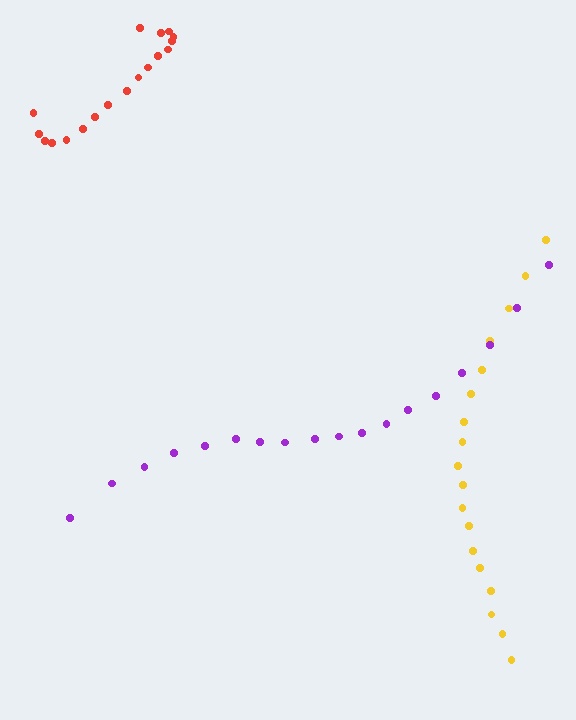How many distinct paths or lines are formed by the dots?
There are 3 distinct paths.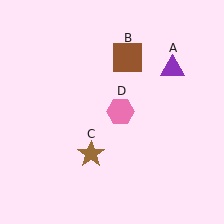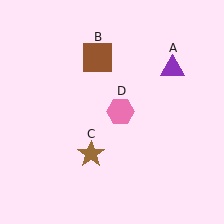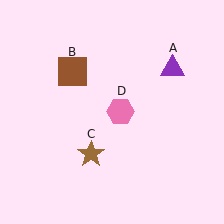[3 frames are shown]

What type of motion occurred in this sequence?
The brown square (object B) rotated counterclockwise around the center of the scene.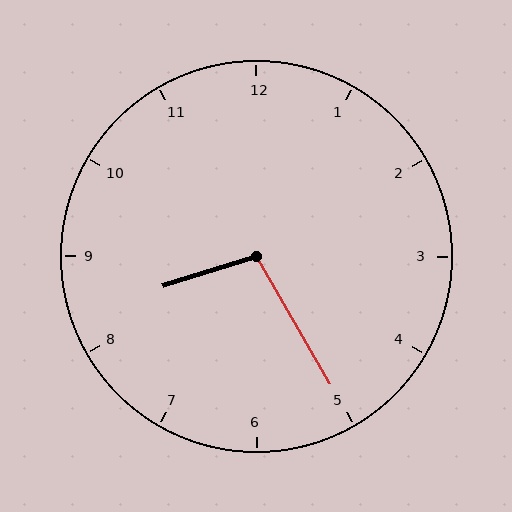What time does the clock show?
8:25.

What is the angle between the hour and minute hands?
Approximately 102 degrees.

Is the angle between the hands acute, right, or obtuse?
It is obtuse.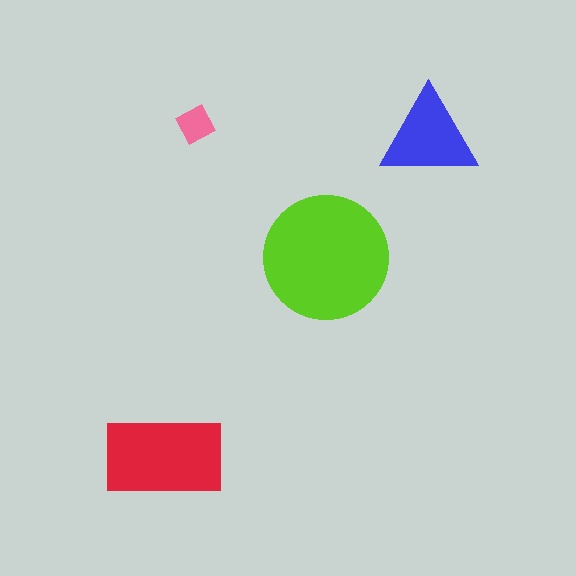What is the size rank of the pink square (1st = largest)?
4th.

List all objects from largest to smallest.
The lime circle, the red rectangle, the blue triangle, the pink square.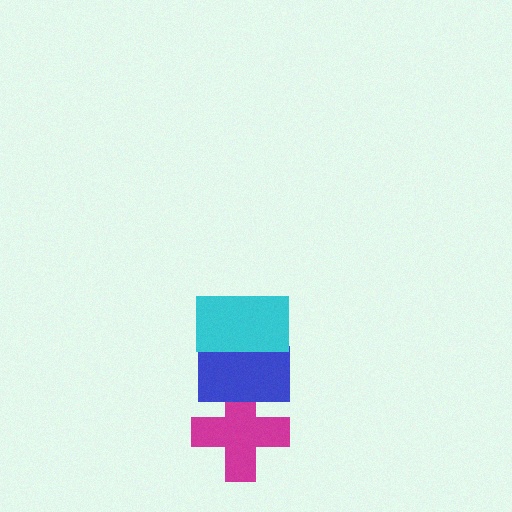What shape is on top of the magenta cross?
The blue rectangle is on top of the magenta cross.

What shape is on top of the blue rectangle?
The cyan rectangle is on top of the blue rectangle.